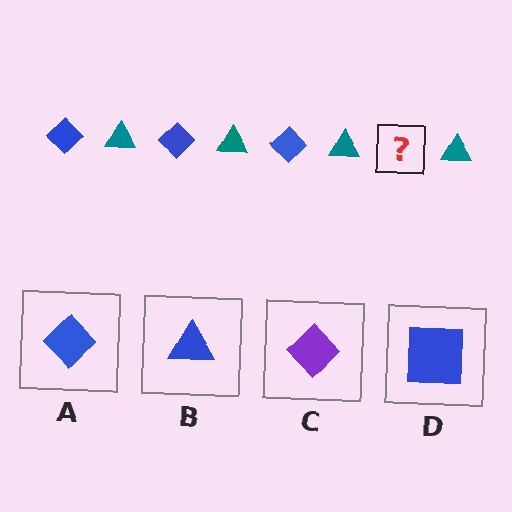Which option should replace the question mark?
Option A.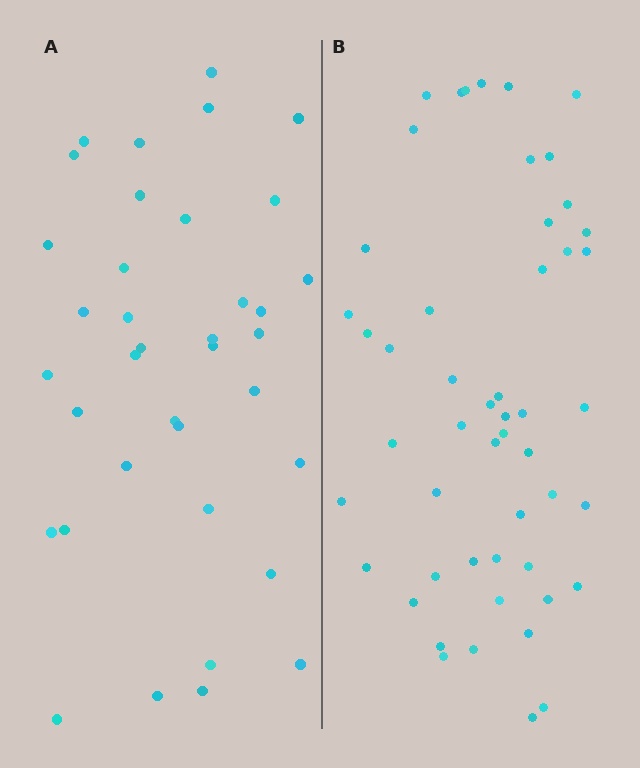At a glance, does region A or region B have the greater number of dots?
Region B (the right region) has more dots.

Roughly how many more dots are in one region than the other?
Region B has approximately 15 more dots than region A.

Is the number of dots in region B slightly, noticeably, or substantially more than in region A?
Region B has noticeably more, but not dramatically so. The ratio is roughly 1.4 to 1.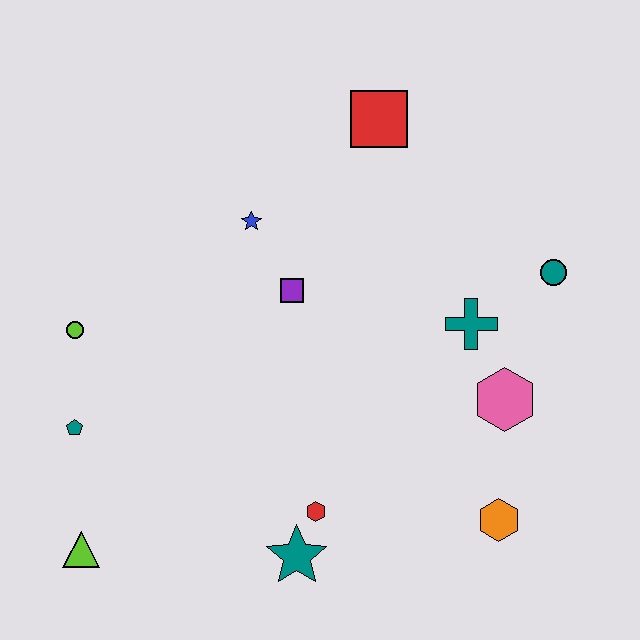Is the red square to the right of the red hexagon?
Yes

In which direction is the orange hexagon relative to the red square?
The orange hexagon is below the red square.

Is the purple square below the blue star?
Yes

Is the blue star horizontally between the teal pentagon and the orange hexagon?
Yes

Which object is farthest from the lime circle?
The teal circle is farthest from the lime circle.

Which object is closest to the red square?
The blue star is closest to the red square.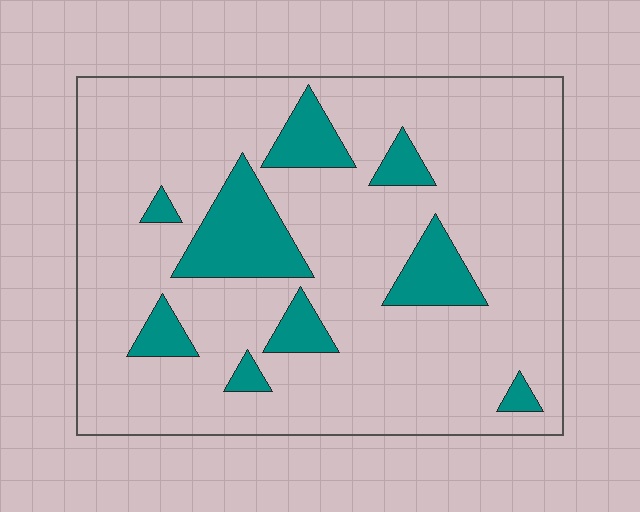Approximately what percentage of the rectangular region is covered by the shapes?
Approximately 15%.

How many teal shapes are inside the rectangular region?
9.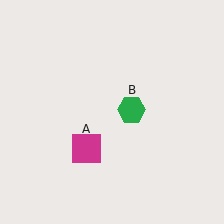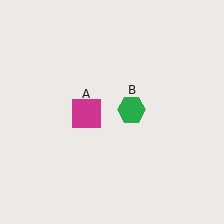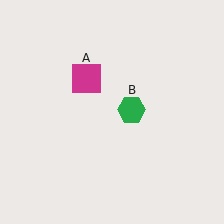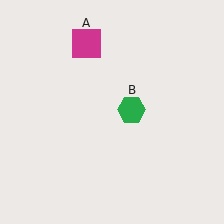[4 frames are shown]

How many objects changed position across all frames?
1 object changed position: magenta square (object A).